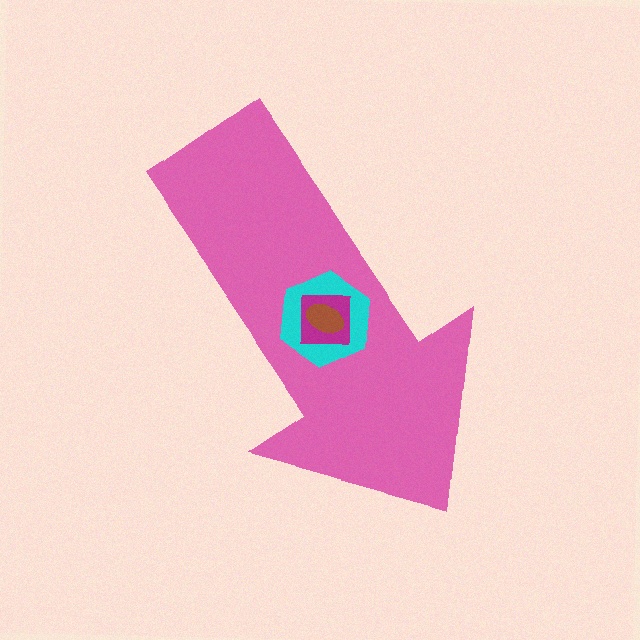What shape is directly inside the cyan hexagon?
The magenta square.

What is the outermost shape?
The pink arrow.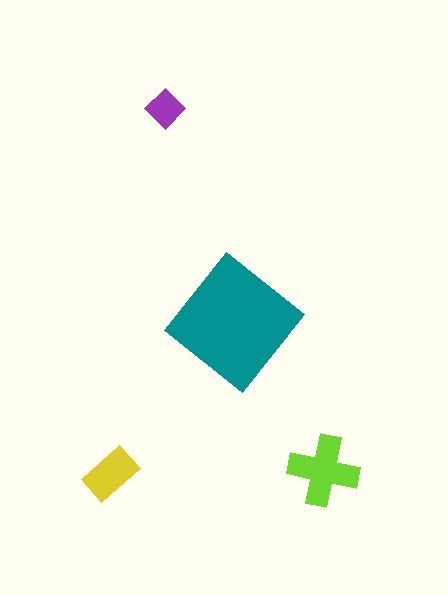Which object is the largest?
The teal diamond.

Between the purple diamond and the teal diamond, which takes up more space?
The teal diamond.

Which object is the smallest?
The purple diamond.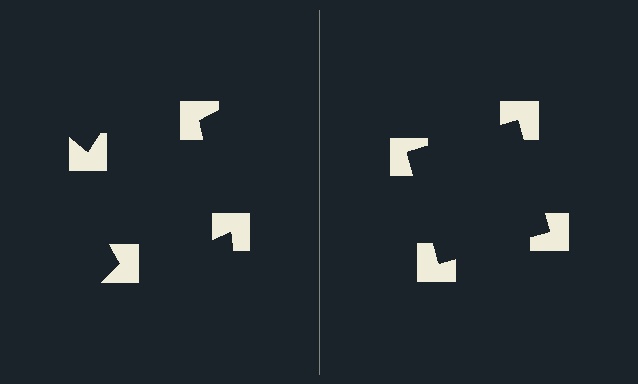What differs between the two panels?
The notched squares are positioned identically on both sides; only the wedge orientations differ. On the right they align to a square; on the left they are misaligned.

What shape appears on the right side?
An illusory square.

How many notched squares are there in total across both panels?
8 — 4 on each side.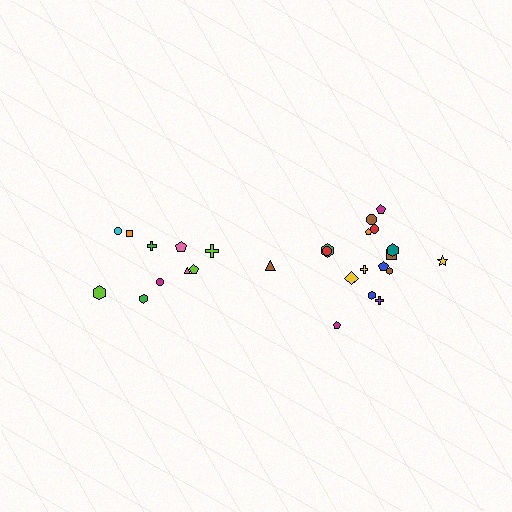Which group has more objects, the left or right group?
The right group.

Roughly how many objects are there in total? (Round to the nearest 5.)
Roughly 30 objects in total.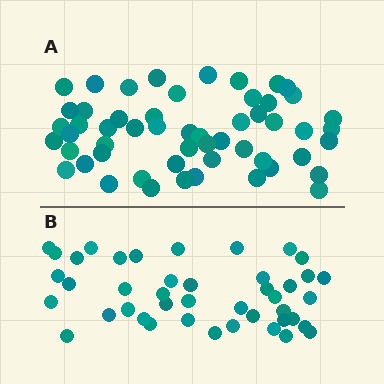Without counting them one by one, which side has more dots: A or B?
Region A (the top region) has more dots.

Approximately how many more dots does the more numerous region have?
Region A has roughly 12 or so more dots than region B.